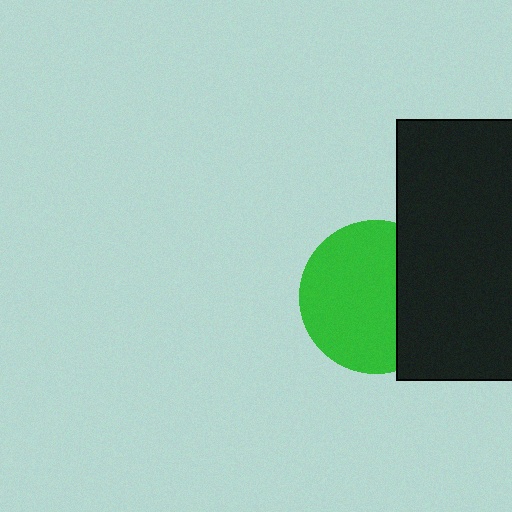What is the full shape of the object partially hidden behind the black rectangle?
The partially hidden object is a green circle.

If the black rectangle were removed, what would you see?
You would see the complete green circle.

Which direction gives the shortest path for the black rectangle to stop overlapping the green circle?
Moving right gives the shortest separation.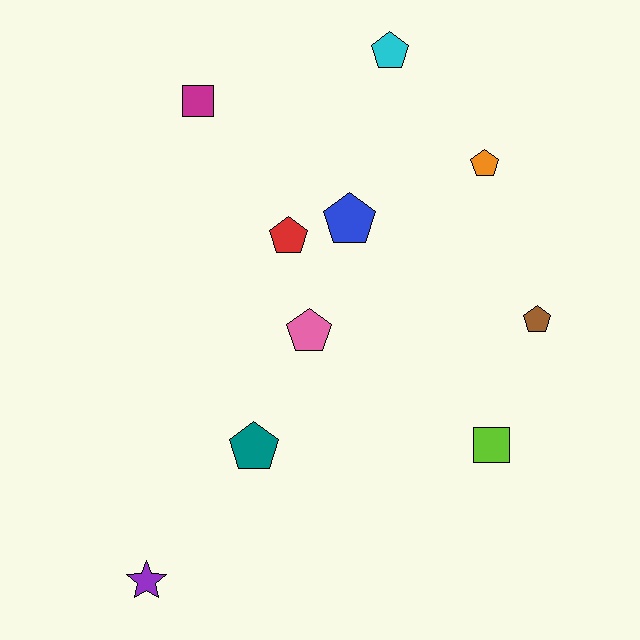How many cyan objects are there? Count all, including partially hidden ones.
There is 1 cyan object.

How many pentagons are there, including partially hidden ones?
There are 7 pentagons.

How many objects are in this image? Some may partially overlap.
There are 10 objects.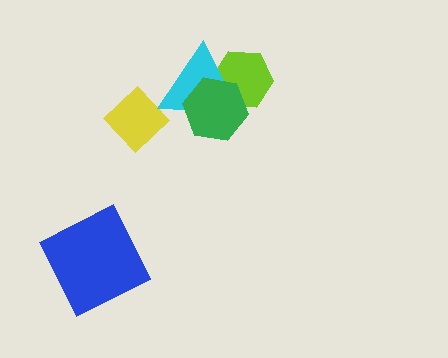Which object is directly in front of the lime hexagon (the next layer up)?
The cyan triangle is directly in front of the lime hexagon.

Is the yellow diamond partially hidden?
Yes, it is partially covered by another shape.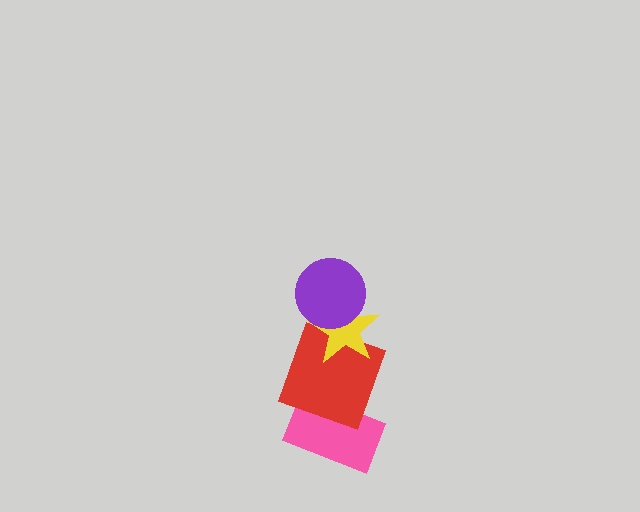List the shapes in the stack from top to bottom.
From top to bottom: the purple circle, the yellow star, the red square, the pink rectangle.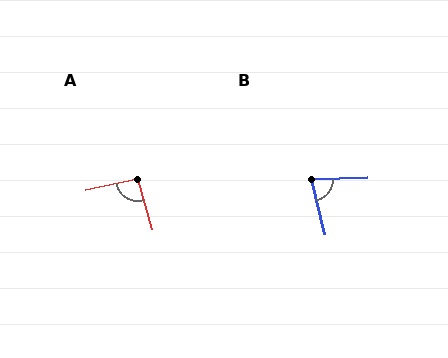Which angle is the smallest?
B, at approximately 77 degrees.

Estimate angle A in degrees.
Approximately 93 degrees.